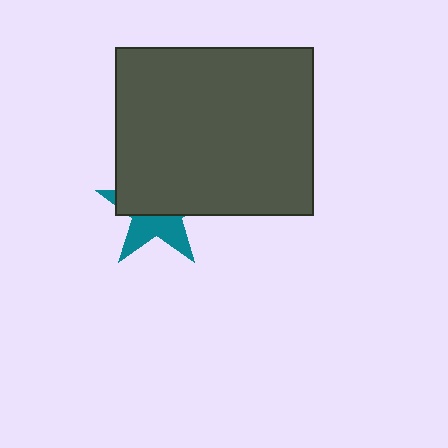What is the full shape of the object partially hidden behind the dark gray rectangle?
The partially hidden object is a teal star.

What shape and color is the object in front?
The object in front is a dark gray rectangle.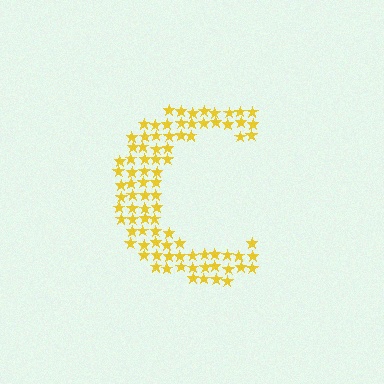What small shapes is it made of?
It is made of small stars.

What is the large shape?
The large shape is the letter C.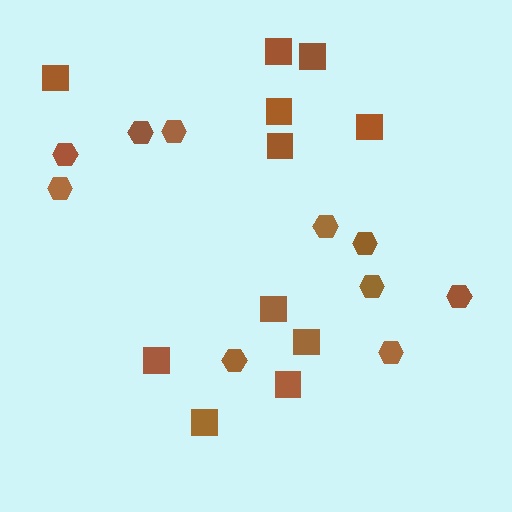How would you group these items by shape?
There are 2 groups: one group of hexagons (10) and one group of squares (11).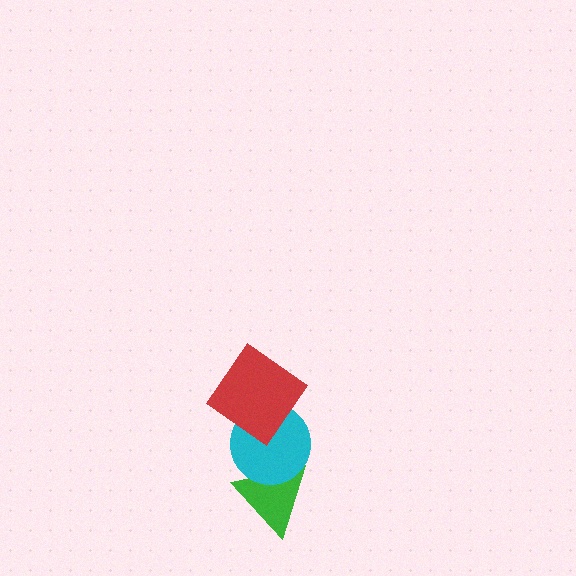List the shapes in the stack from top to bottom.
From top to bottom: the red diamond, the cyan circle, the green triangle.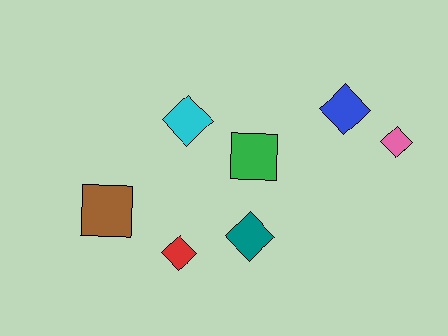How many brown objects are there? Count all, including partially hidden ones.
There is 1 brown object.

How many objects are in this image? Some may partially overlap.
There are 7 objects.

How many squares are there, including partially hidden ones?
There are 2 squares.